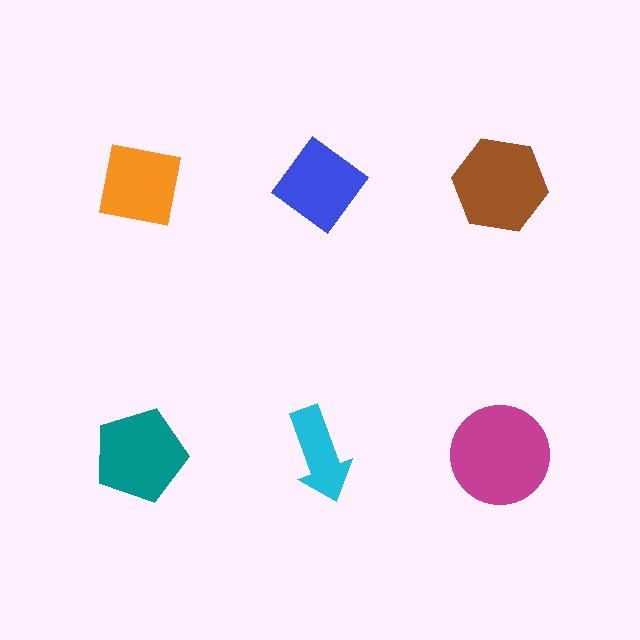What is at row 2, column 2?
A cyan arrow.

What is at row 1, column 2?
A blue diamond.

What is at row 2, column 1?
A teal pentagon.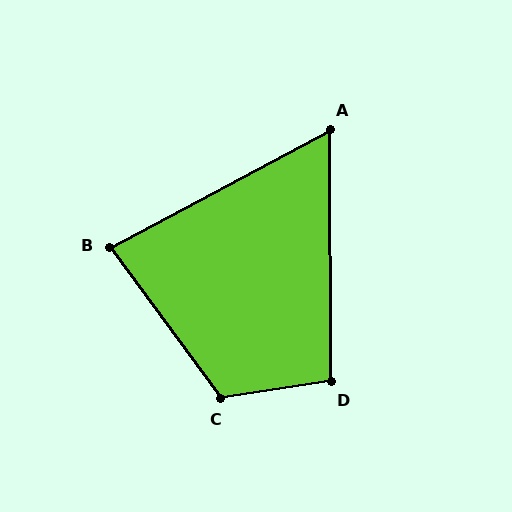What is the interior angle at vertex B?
Approximately 82 degrees (acute).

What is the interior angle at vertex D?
Approximately 98 degrees (obtuse).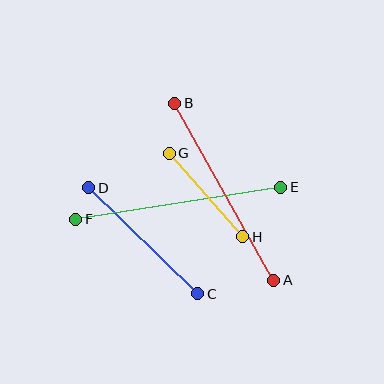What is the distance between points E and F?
The distance is approximately 208 pixels.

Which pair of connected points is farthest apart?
Points E and F are farthest apart.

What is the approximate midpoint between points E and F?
The midpoint is at approximately (178, 203) pixels.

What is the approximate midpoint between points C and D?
The midpoint is at approximately (143, 241) pixels.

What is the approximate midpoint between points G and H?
The midpoint is at approximately (206, 195) pixels.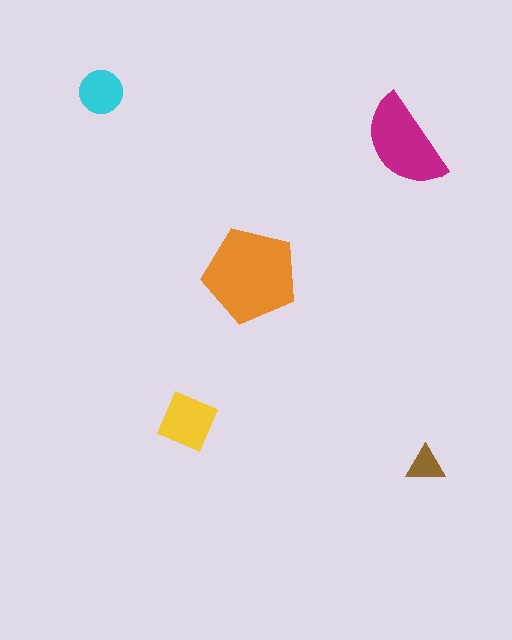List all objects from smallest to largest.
The brown triangle, the cyan circle, the yellow square, the magenta semicircle, the orange pentagon.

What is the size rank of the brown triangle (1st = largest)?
5th.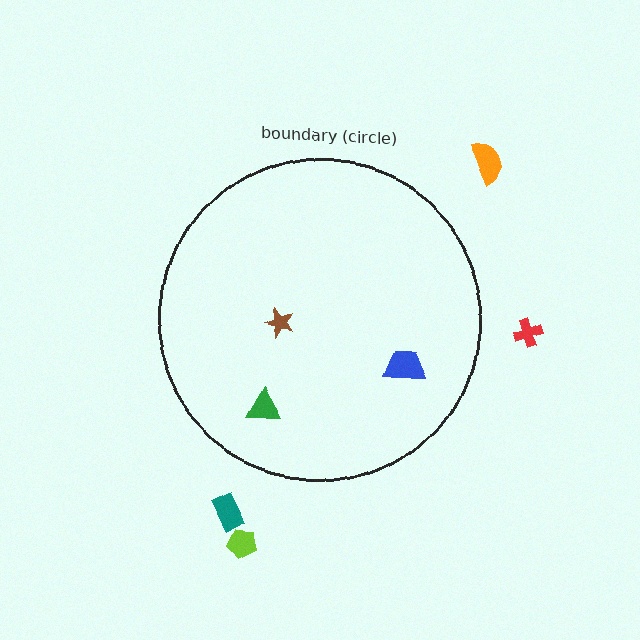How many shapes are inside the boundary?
3 inside, 4 outside.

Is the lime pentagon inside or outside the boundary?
Outside.